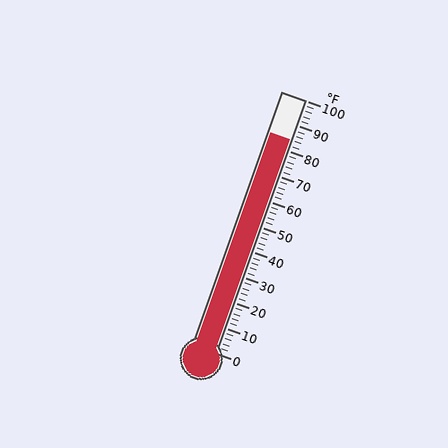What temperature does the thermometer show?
The thermometer shows approximately 84°F.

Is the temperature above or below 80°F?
The temperature is above 80°F.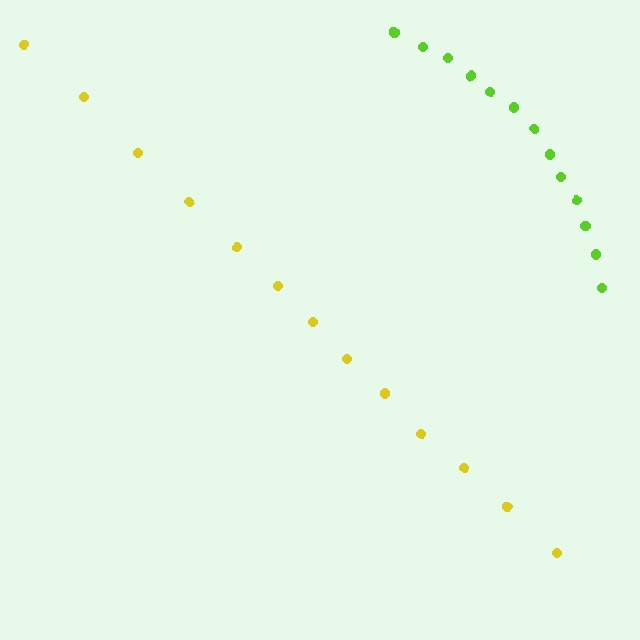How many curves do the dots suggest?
There are 2 distinct paths.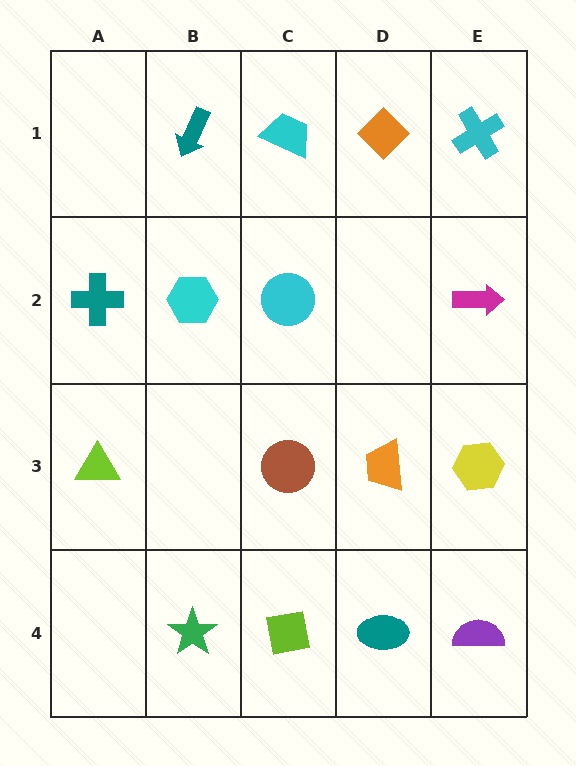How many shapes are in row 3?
4 shapes.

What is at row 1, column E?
A cyan cross.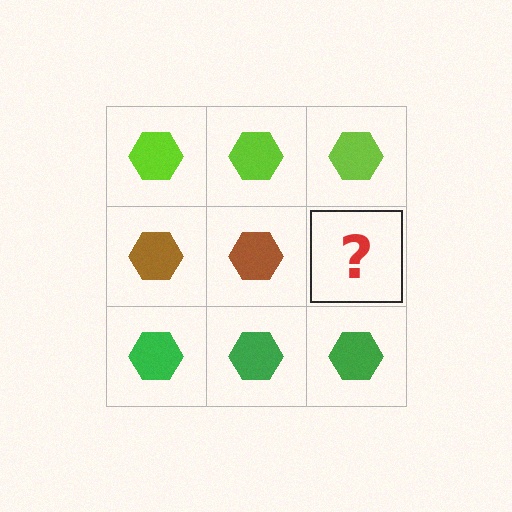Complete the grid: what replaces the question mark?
The question mark should be replaced with a brown hexagon.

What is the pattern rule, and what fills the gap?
The rule is that each row has a consistent color. The gap should be filled with a brown hexagon.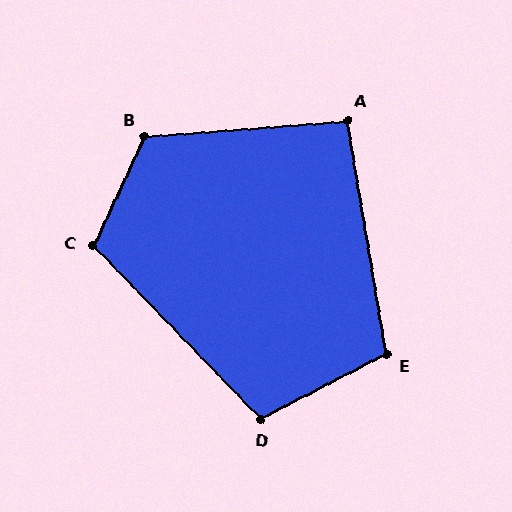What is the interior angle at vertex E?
Approximately 108 degrees (obtuse).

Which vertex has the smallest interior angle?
A, at approximately 95 degrees.